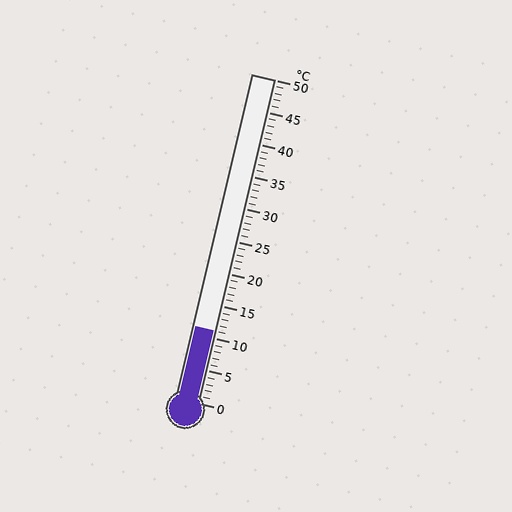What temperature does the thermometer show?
The thermometer shows approximately 11°C.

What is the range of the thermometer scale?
The thermometer scale ranges from 0°C to 50°C.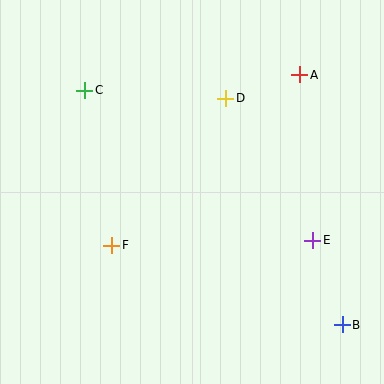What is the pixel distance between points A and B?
The distance between A and B is 253 pixels.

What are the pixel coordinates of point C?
Point C is at (85, 90).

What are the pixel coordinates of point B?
Point B is at (342, 325).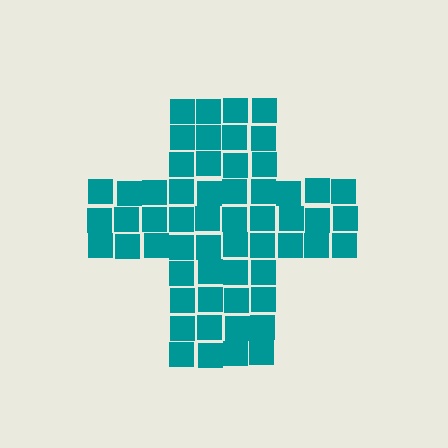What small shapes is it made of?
It is made of small squares.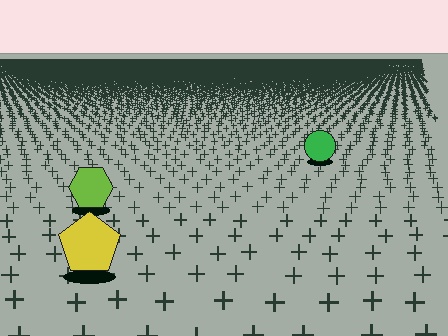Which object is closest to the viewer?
The yellow pentagon is closest. The texture marks near it are larger and more spread out.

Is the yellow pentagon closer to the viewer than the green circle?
Yes. The yellow pentagon is closer — you can tell from the texture gradient: the ground texture is coarser near it.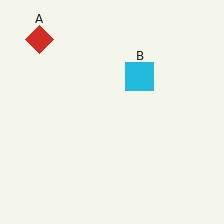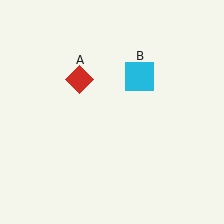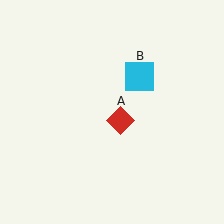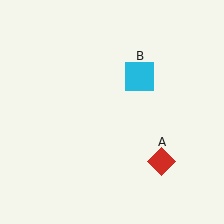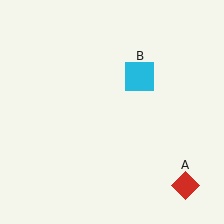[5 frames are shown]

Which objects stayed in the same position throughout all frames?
Cyan square (object B) remained stationary.